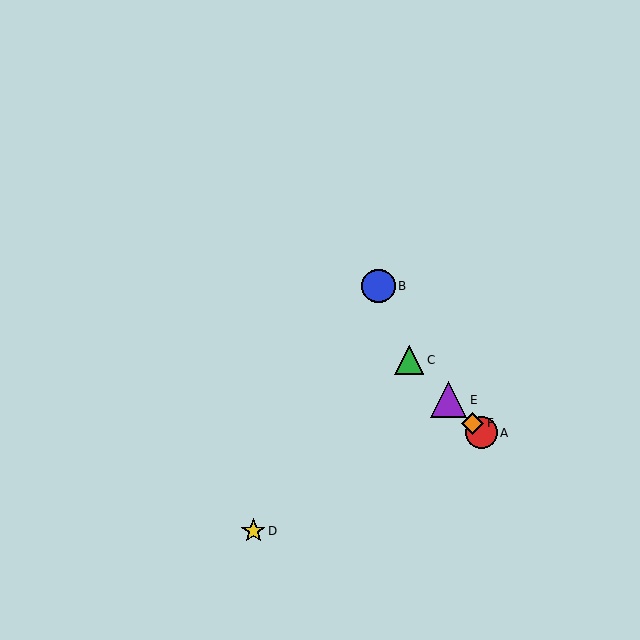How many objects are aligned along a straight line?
4 objects (A, C, E, F) are aligned along a straight line.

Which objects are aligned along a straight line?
Objects A, C, E, F are aligned along a straight line.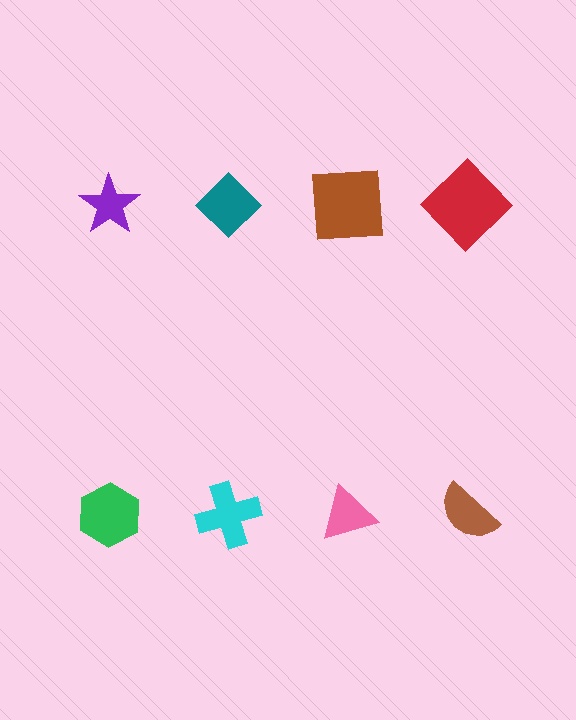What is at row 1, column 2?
A teal diamond.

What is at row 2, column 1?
A green hexagon.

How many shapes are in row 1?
4 shapes.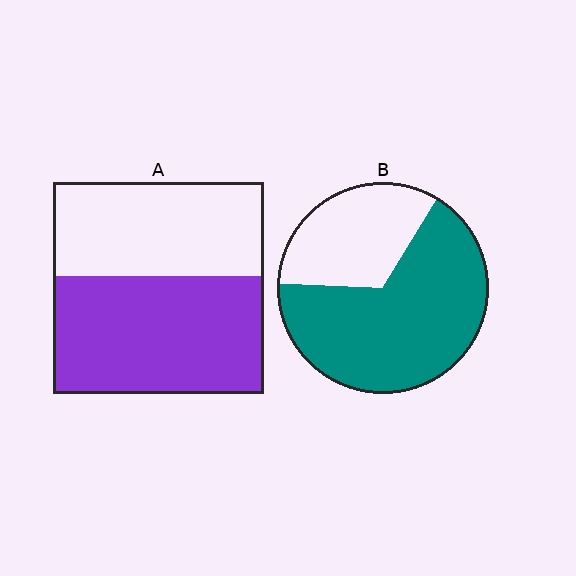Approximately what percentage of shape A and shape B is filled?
A is approximately 55% and B is approximately 65%.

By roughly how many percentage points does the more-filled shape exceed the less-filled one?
By roughly 10 percentage points (B over A).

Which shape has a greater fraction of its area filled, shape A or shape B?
Shape B.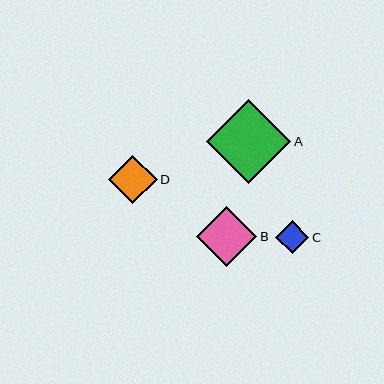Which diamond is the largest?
Diamond A is the largest with a size of approximately 84 pixels.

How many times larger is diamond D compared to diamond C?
Diamond D is approximately 1.5 times the size of diamond C.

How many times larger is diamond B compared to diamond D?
Diamond B is approximately 1.2 times the size of diamond D.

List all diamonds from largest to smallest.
From largest to smallest: A, B, D, C.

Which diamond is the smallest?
Diamond C is the smallest with a size of approximately 33 pixels.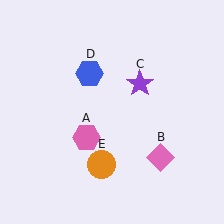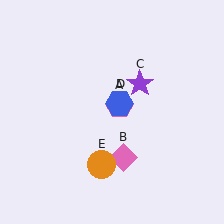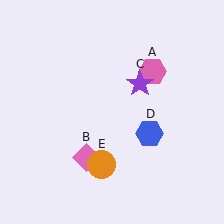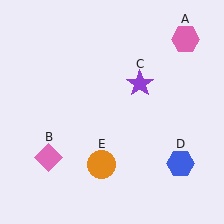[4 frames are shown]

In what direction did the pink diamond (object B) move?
The pink diamond (object B) moved left.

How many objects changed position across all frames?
3 objects changed position: pink hexagon (object A), pink diamond (object B), blue hexagon (object D).